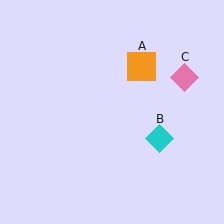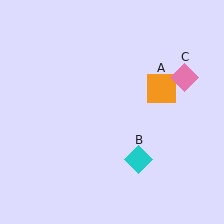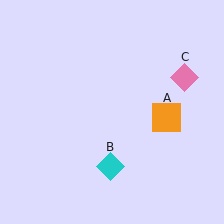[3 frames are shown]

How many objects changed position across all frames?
2 objects changed position: orange square (object A), cyan diamond (object B).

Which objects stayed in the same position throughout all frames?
Pink diamond (object C) remained stationary.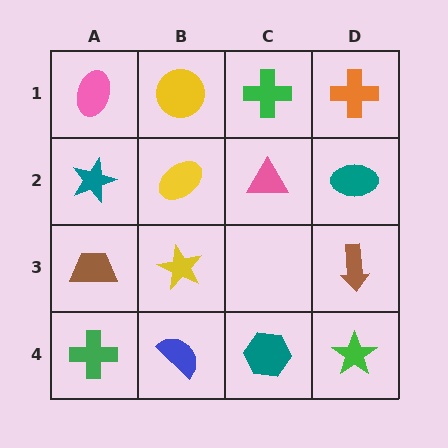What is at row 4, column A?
A green cross.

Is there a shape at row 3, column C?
No, that cell is empty.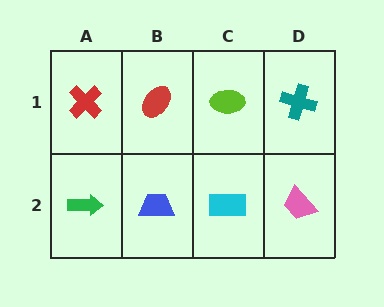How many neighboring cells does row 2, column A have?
2.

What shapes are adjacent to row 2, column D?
A teal cross (row 1, column D), a cyan rectangle (row 2, column C).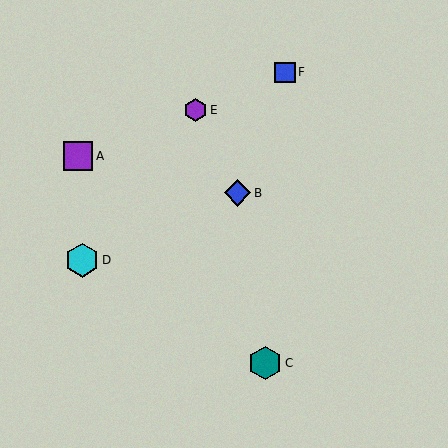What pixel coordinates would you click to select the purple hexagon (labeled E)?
Click at (195, 110) to select the purple hexagon E.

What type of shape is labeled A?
Shape A is a purple square.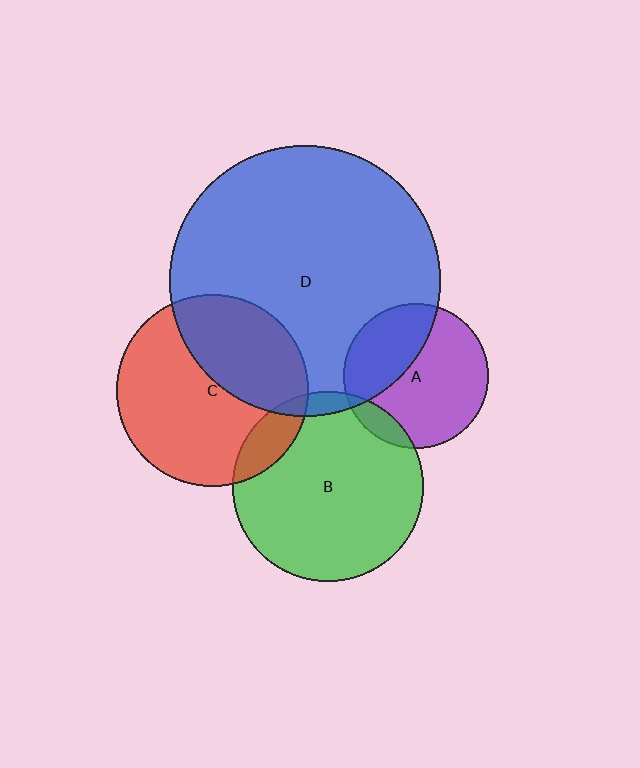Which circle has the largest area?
Circle D (blue).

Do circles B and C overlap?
Yes.